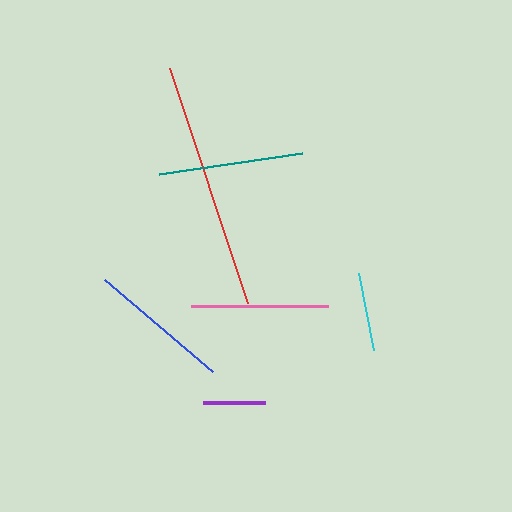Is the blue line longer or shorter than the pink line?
The blue line is longer than the pink line.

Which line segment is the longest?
The red line is the longest at approximately 248 pixels.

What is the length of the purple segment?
The purple segment is approximately 62 pixels long.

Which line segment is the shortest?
The purple line is the shortest at approximately 62 pixels.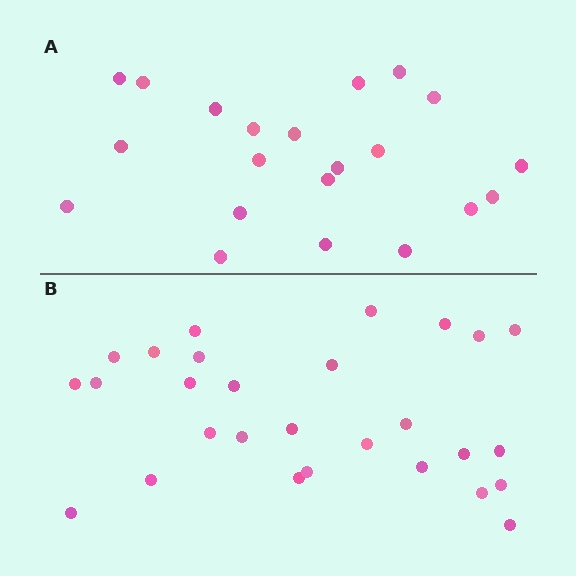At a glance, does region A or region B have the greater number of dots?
Region B (the bottom region) has more dots.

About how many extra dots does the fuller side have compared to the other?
Region B has roughly 8 or so more dots than region A.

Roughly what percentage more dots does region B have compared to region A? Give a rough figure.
About 35% more.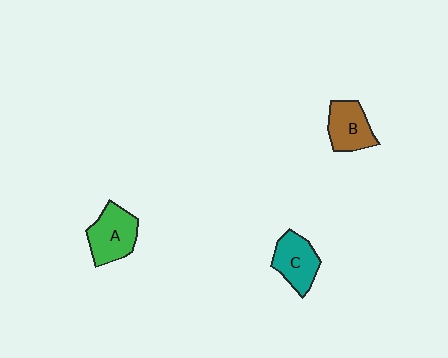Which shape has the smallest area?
Shape B (brown).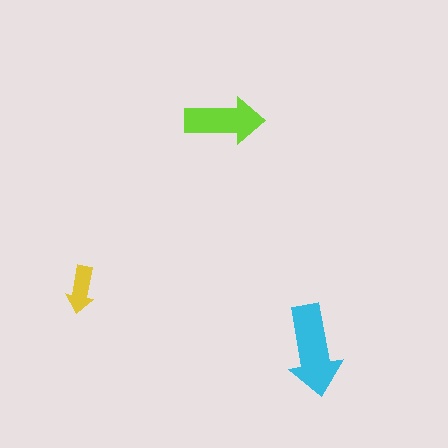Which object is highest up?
The lime arrow is topmost.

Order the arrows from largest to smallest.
the cyan one, the lime one, the yellow one.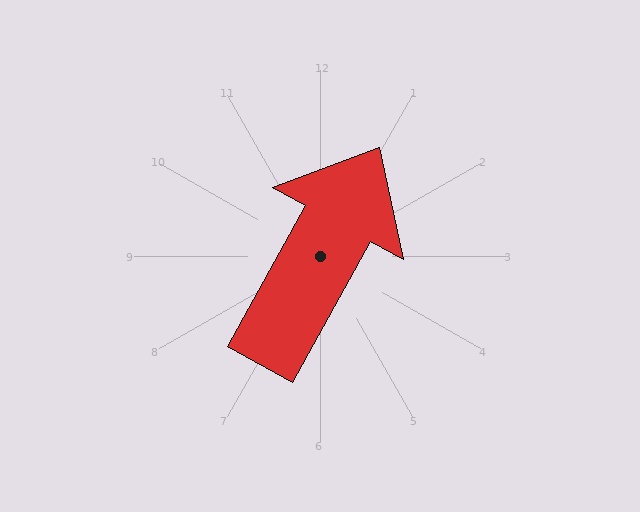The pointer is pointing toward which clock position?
Roughly 1 o'clock.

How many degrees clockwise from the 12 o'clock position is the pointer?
Approximately 29 degrees.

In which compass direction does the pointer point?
Northeast.